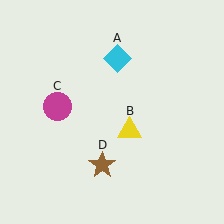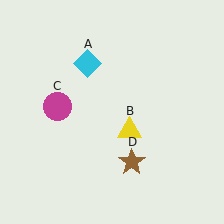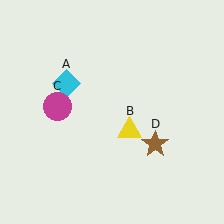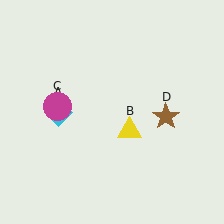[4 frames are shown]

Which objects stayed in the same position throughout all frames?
Yellow triangle (object B) and magenta circle (object C) remained stationary.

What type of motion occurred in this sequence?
The cyan diamond (object A), brown star (object D) rotated counterclockwise around the center of the scene.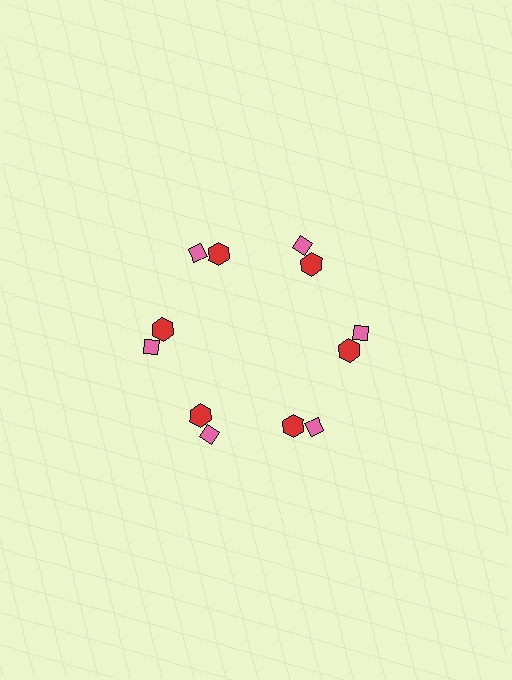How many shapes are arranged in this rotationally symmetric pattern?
There are 12 shapes, arranged in 6 groups of 2.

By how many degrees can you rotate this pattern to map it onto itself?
The pattern maps onto itself every 60 degrees of rotation.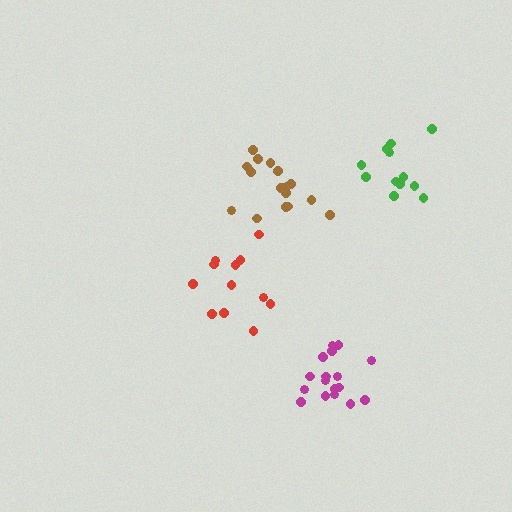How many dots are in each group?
Group 1: 17 dots, Group 2: 16 dots, Group 3: 12 dots, Group 4: 12 dots (57 total).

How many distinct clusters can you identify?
There are 4 distinct clusters.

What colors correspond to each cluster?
The clusters are colored: magenta, brown, red, green.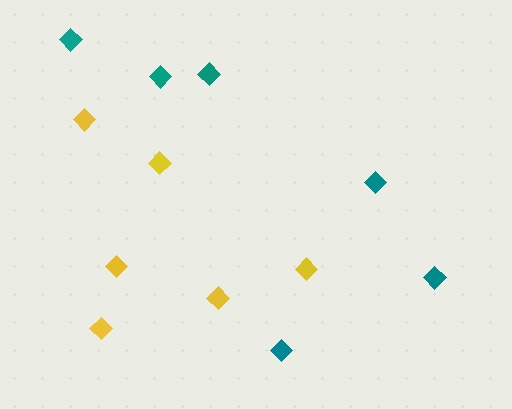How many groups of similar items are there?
There are 2 groups: one group of yellow diamonds (6) and one group of teal diamonds (6).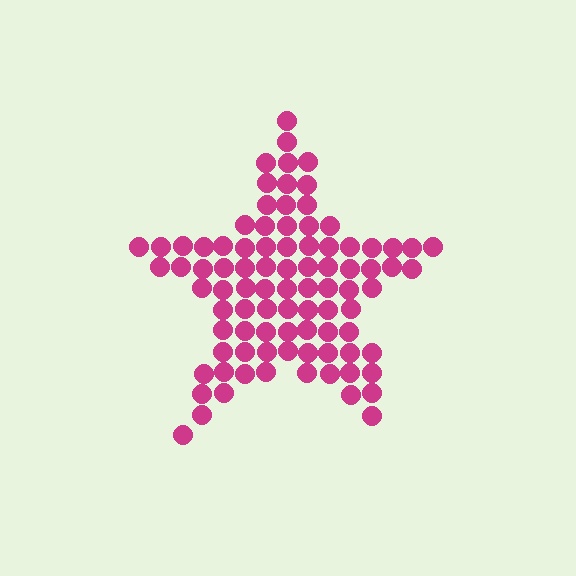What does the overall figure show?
The overall figure shows a star.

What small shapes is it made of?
It is made of small circles.